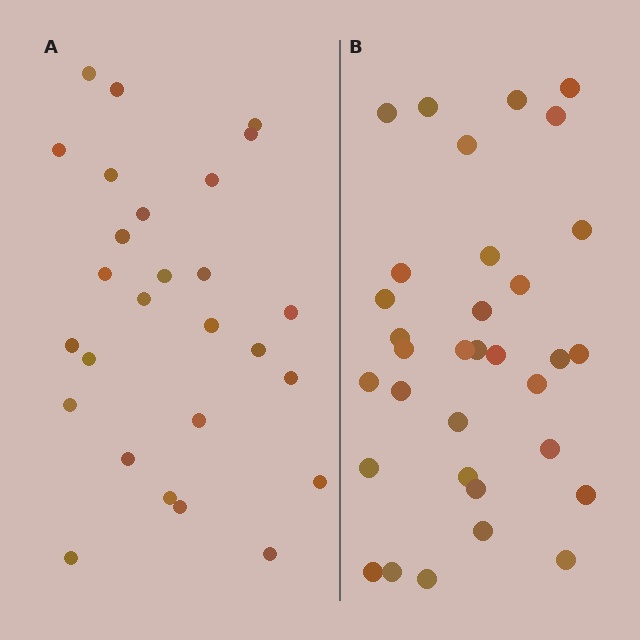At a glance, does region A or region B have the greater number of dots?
Region B (the right region) has more dots.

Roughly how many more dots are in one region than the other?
Region B has about 6 more dots than region A.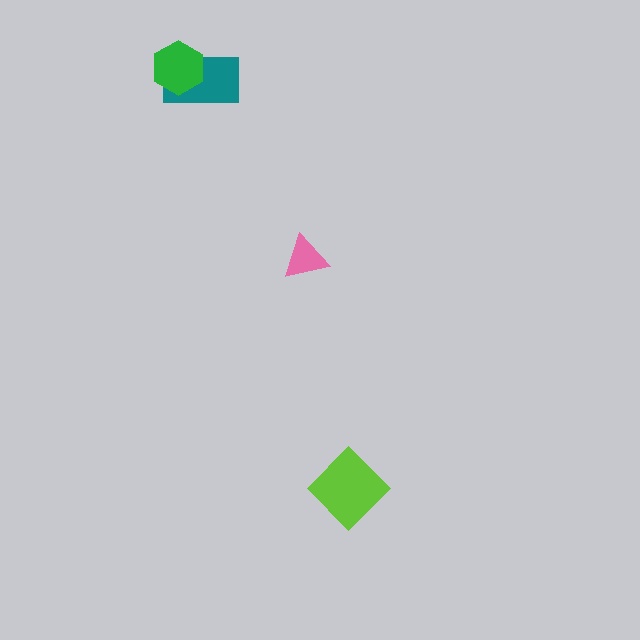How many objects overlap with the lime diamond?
0 objects overlap with the lime diamond.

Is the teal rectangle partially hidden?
Yes, it is partially covered by another shape.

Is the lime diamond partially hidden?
No, no other shape covers it.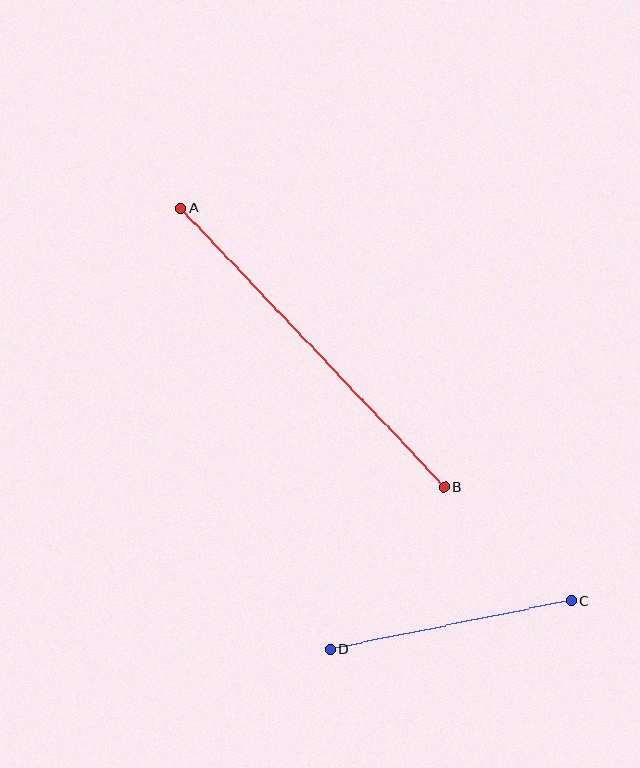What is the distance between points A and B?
The distance is approximately 384 pixels.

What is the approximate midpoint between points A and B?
The midpoint is at approximately (313, 348) pixels.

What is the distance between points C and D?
The distance is approximately 245 pixels.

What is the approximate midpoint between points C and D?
The midpoint is at approximately (451, 625) pixels.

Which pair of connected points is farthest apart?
Points A and B are farthest apart.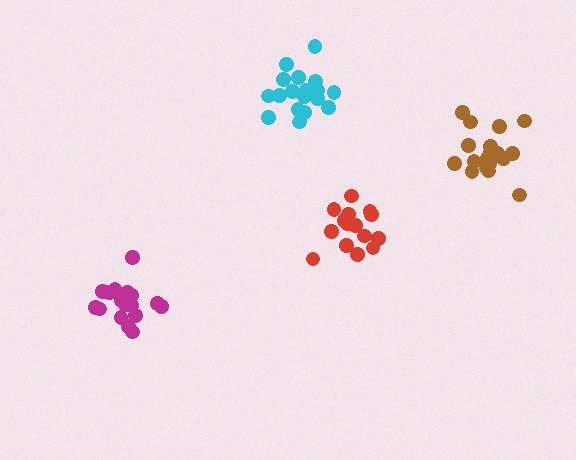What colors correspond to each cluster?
The clusters are colored: red, cyan, magenta, brown.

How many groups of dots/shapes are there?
There are 4 groups.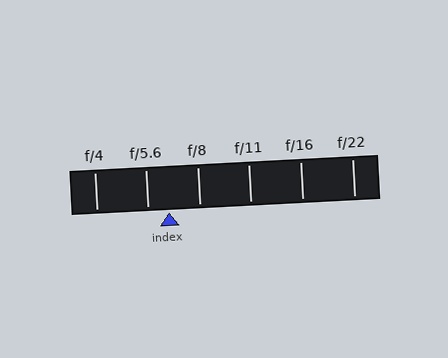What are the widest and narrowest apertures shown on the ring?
The widest aperture shown is f/4 and the narrowest is f/22.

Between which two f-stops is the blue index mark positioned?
The index mark is between f/5.6 and f/8.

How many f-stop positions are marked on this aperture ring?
There are 6 f-stop positions marked.